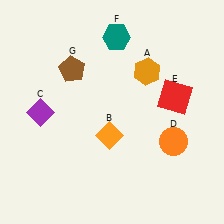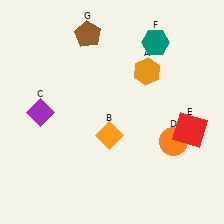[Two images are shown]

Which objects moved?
The objects that moved are: the red square (E), the teal hexagon (F), the brown pentagon (G).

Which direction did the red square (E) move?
The red square (E) moved down.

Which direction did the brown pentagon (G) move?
The brown pentagon (G) moved up.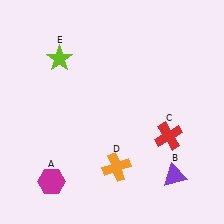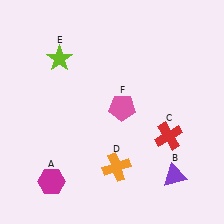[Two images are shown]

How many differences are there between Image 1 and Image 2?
There is 1 difference between the two images.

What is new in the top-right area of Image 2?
A pink pentagon (F) was added in the top-right area of Image 2.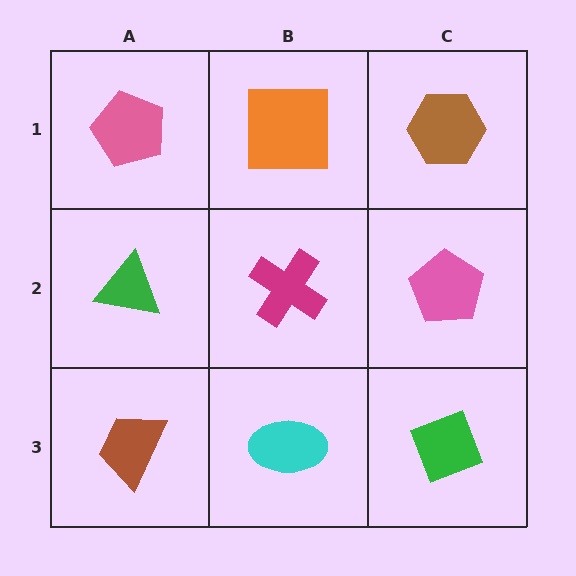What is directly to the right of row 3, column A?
A cyan ellipse.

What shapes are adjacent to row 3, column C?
A pink pentagon (row 2, column C), a cyan ellipse (row 3, column B).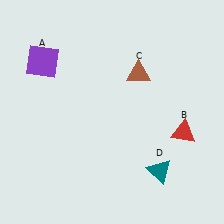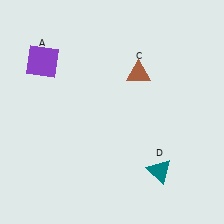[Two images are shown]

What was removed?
The red triangle (B) was removed in Image 2.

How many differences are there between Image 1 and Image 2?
There is 1 difference between the two images.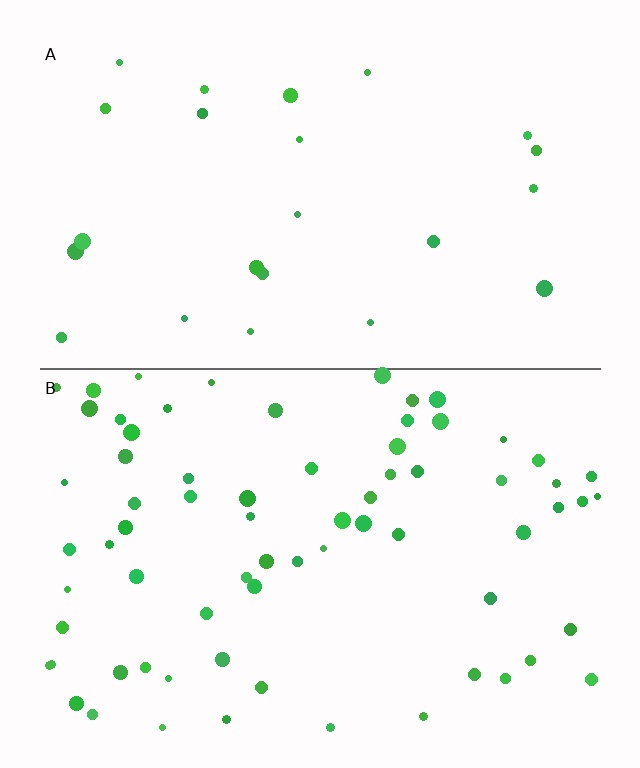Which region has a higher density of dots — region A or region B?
B (the bottom).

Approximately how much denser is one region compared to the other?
Approximately 3.0× — region B over region A.